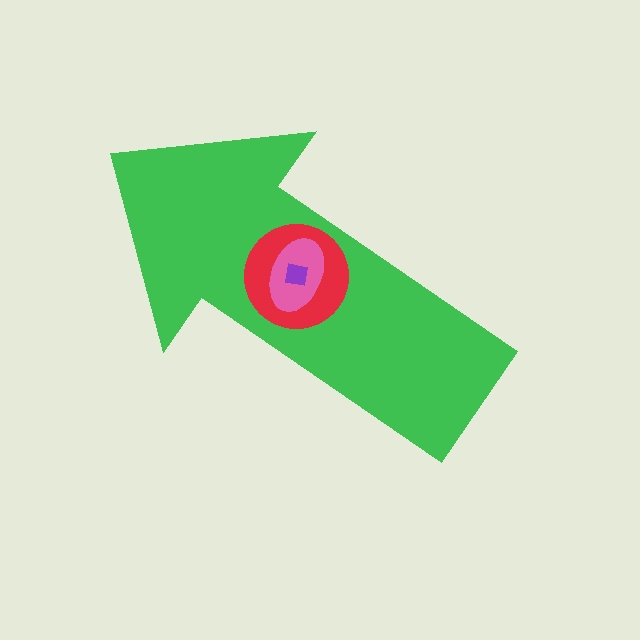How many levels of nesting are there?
4.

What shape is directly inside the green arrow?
The red circle.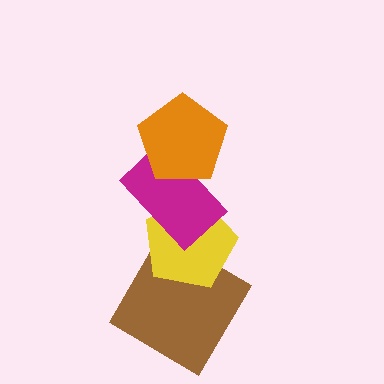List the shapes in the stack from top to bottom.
From top to bottom: the orange pentagon, the magenta rectangle, the yellow pentagon, the brown diamond.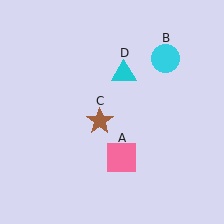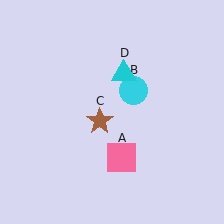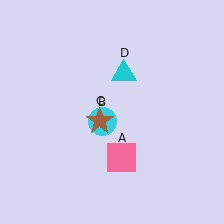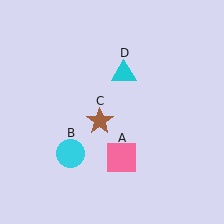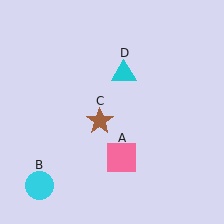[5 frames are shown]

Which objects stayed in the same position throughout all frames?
Pink square (object A) and brown star (object C) and cyan triangle (object D) remained stationary.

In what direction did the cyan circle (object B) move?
The cyan circle (object B) moved down and to the left.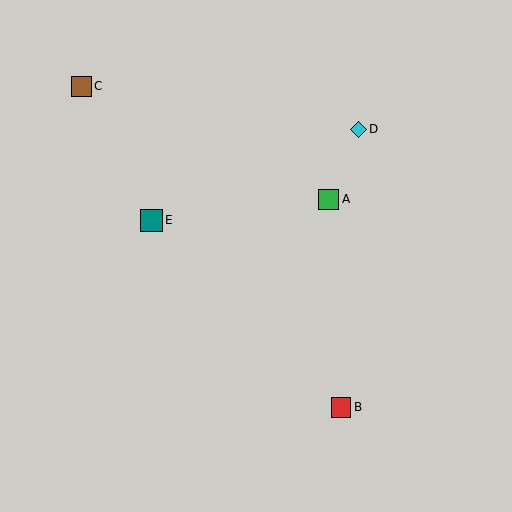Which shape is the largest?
The teal square (labeled E) is the largest.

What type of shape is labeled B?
Shape B is a red square.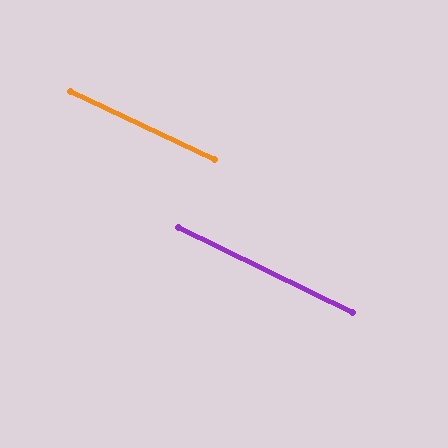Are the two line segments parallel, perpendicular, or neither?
Parallel — their directions differ by only 0.5°.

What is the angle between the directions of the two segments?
Approximately 0 degrees.